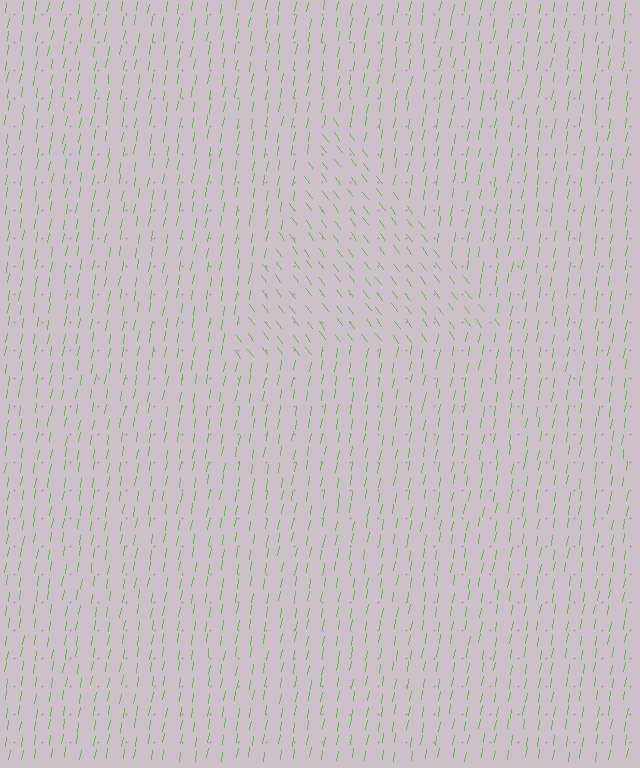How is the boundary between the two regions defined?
The boundary is defined purely by a change in line orientation (approximately 45 degrees difference). All lines are the same color and thickness.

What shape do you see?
I see a triangle.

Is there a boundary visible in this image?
Yes, there is a texture boundary formed by a change in line orientation.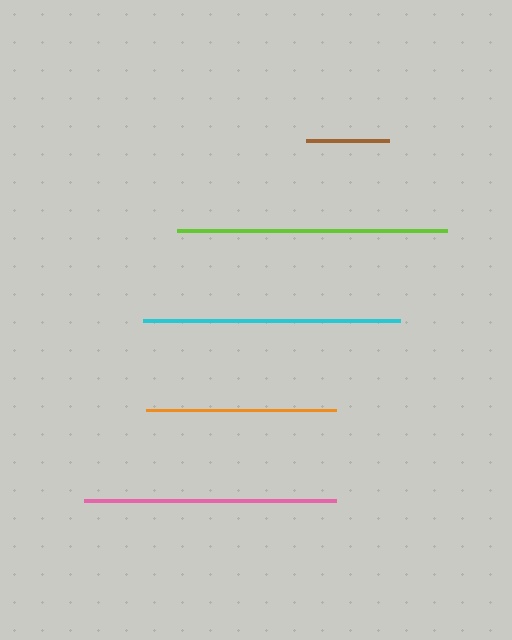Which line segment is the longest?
The lime line is the longest at approximately 271 pixels.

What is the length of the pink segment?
The pink segment is approximately 252 pixels long.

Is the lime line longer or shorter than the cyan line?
The lime line is longer than the cyan line.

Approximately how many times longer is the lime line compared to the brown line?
The lime line is approximately 3.3 times the length of the brown line.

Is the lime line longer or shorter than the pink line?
The lime line is longer than the pink line.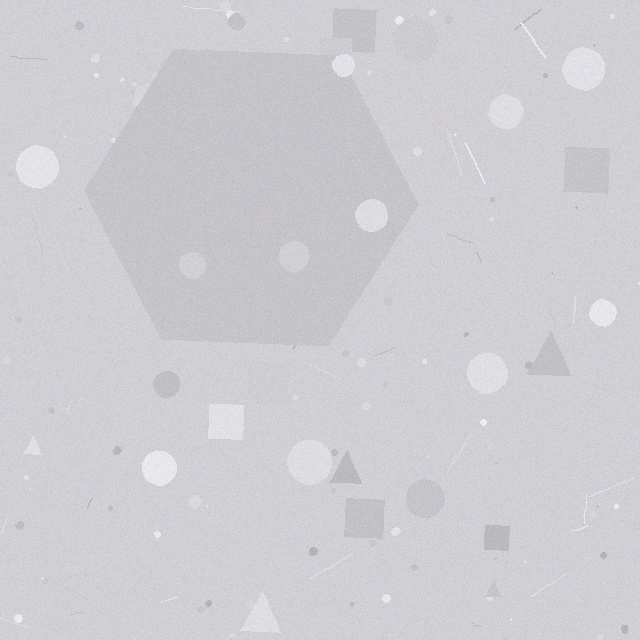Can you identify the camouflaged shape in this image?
The camouflaged shape is a hexagon.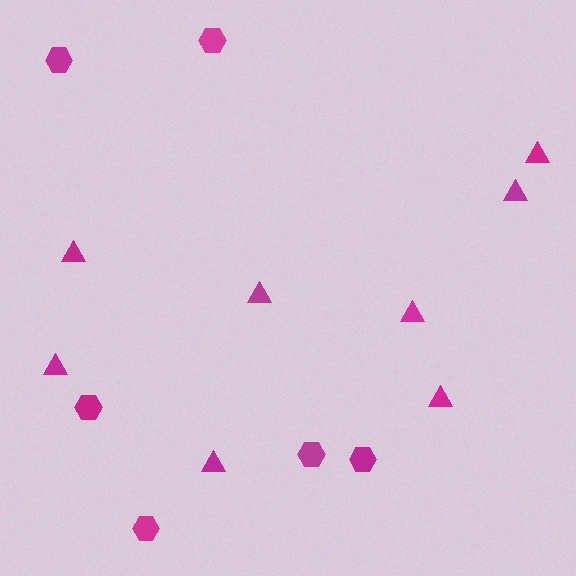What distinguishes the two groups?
There are 2 groups: one group of hexagons (6) and one group of triangles (8).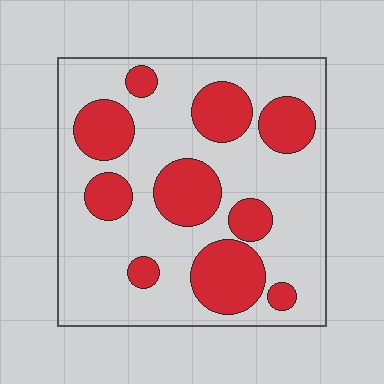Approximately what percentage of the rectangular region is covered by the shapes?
Approximately 30%.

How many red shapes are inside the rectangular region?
10.